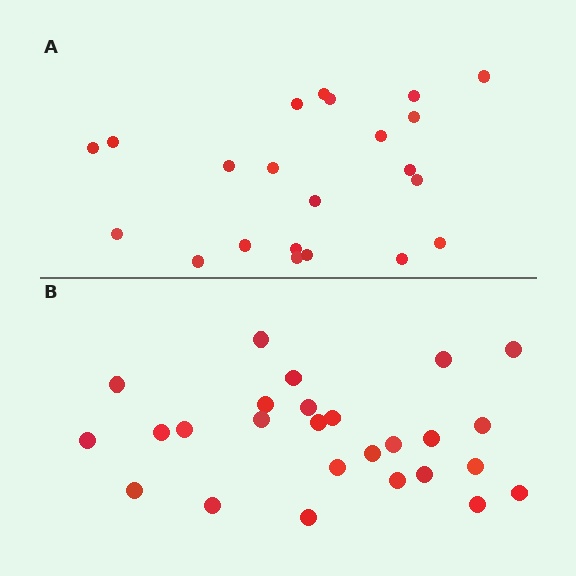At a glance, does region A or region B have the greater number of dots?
Region B (the bottom region) has more dots.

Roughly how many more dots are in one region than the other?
Region B has about 4 more dots than region A.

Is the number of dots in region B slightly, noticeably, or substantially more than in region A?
Region B has only slightly more — the two regions are fairly close. The ratio is roughly 1.2 to 1.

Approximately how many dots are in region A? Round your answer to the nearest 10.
About 20 dots. (The exact count is 22, which rounds to 20.)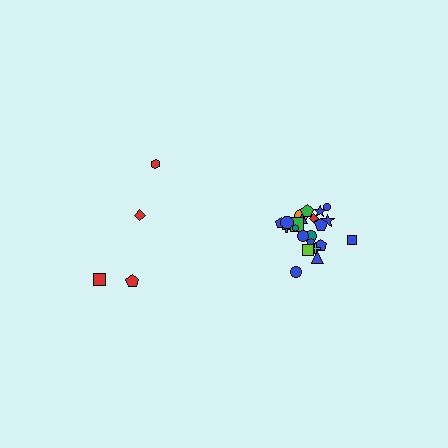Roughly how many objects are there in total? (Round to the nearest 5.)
Roughly 25 objects in total.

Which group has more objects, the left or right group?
The right group.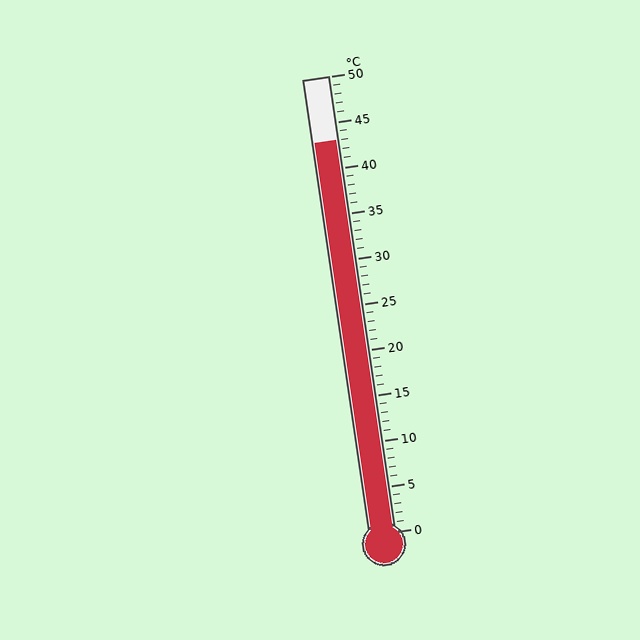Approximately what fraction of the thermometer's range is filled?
The thermometer is filled to approximately 85% of its range.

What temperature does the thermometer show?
The thermometer shows approximately 43°C.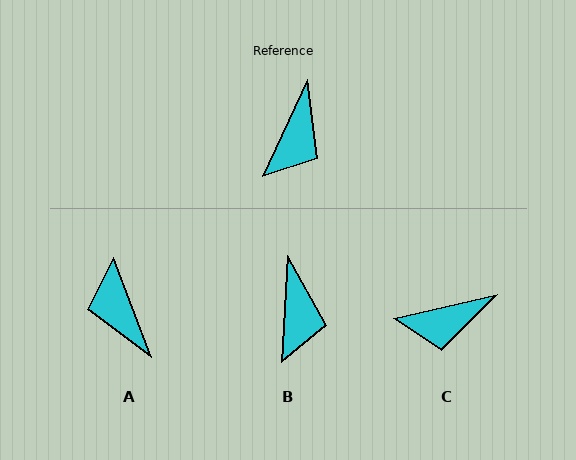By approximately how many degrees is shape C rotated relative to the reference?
Approximately 52 degrees clockwise.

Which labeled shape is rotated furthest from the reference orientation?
A, about 134 degrees away.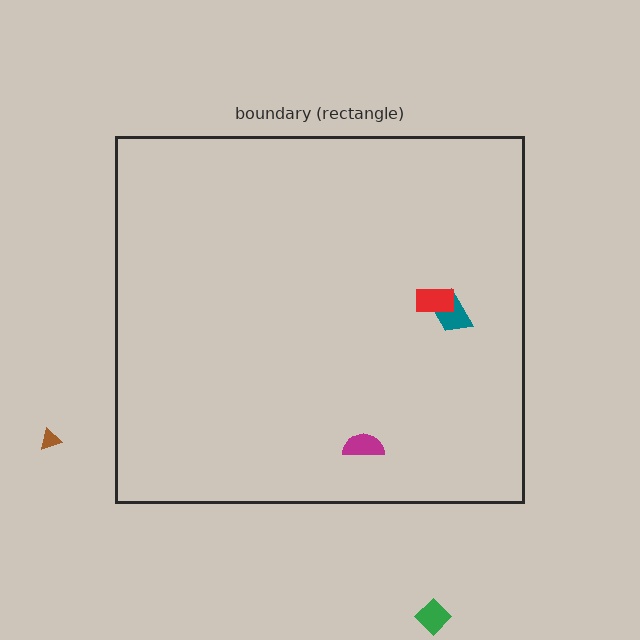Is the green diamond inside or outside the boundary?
Outside.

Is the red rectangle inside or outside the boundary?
Inside.